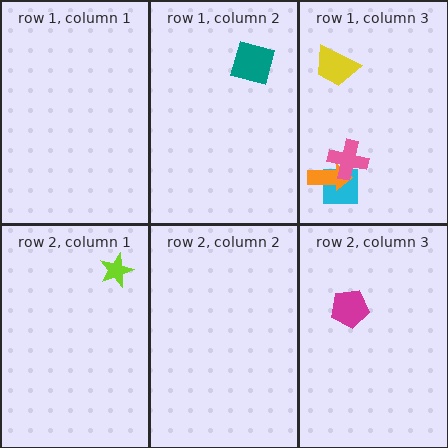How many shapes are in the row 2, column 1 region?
1.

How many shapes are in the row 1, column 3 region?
4.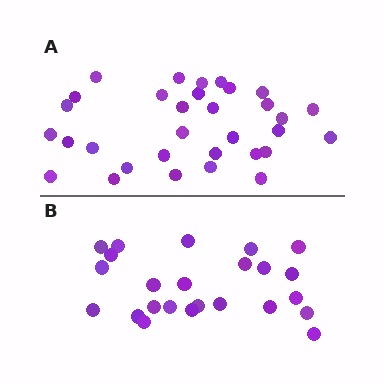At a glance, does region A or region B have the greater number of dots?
Region A (the top region) has more dots.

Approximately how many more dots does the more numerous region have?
Region A has roughly 8 or so more dots than region B.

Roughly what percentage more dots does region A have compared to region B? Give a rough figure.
About 35% more.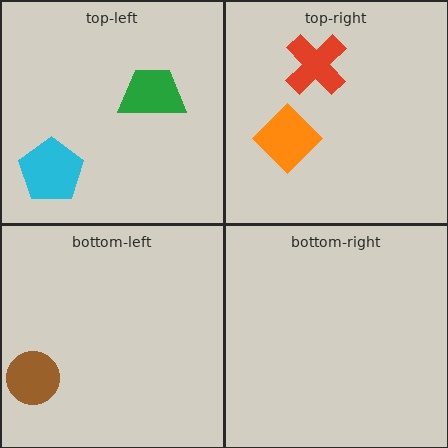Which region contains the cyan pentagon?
The top-left region.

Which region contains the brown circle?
The bottom-left region.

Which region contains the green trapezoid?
The top-left region.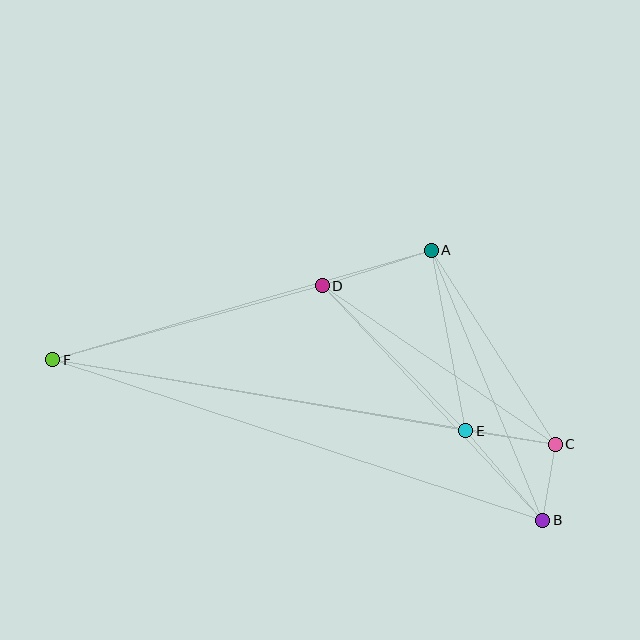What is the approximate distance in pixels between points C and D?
The distance between C and D is approximately 282 pixels.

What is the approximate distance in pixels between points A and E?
The distance between A and E is approximately 184 pixels.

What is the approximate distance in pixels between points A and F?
The distance between A and F is approximately 394 pixels.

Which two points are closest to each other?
Points B and C are closest to each other.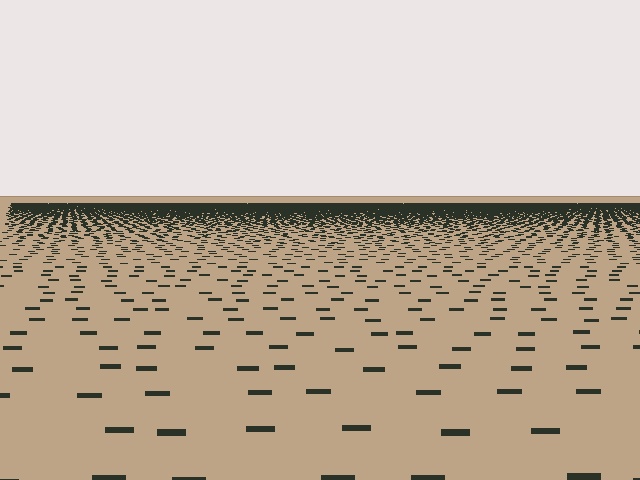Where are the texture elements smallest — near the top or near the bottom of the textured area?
Near the top.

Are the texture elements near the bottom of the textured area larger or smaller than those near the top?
Larger. Near the bottom, elements are closer to the viewer and appear at a bigger on-screen size.